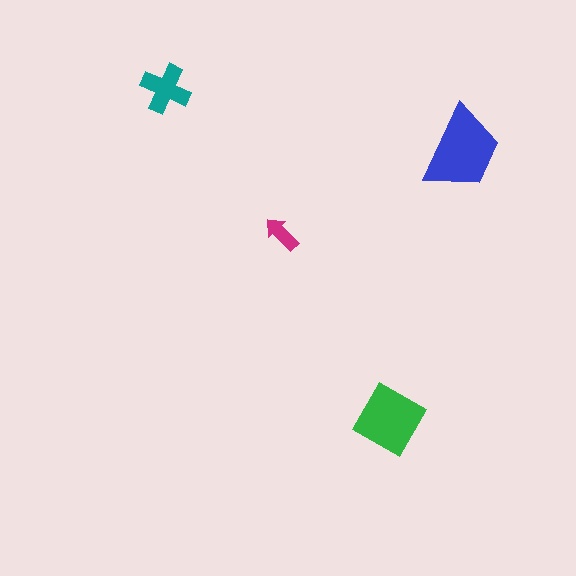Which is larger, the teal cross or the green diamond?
The green diamond.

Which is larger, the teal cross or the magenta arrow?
The teal cross.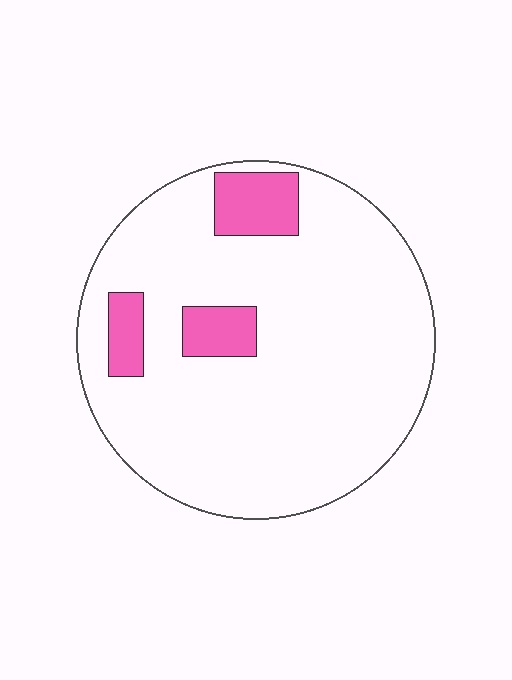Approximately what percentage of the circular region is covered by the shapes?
Approximately 10%.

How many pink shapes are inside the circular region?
3.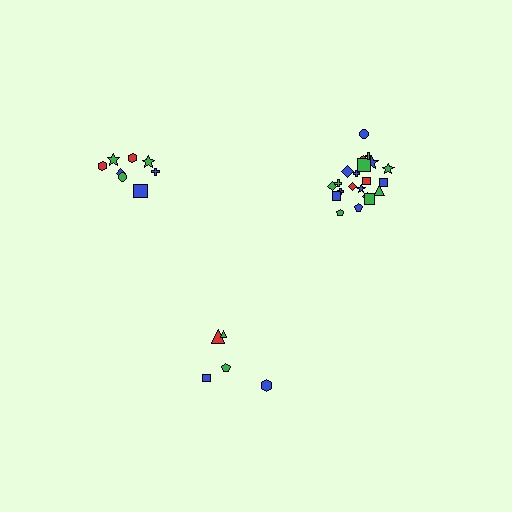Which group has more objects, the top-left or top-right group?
The top-right group.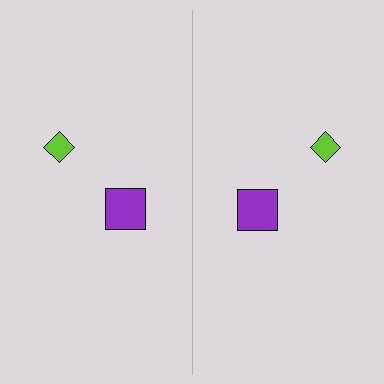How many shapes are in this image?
There are 4 shapes in this image.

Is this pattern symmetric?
Yes, this pattern has bilateral (reflection) symmetry.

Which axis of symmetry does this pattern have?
The pattern has a vertical axis of symmetry running through the center of the image.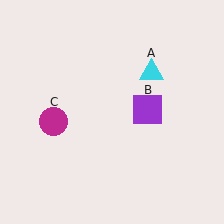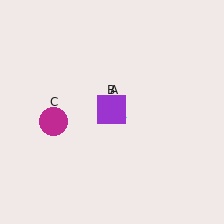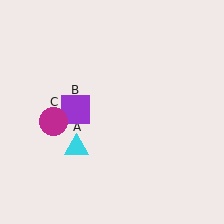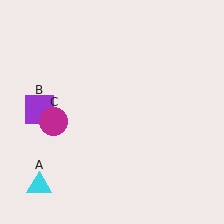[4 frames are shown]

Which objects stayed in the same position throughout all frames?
Magenta circle (object C) remained stationary.